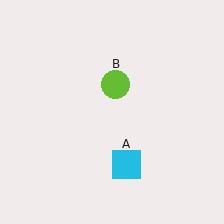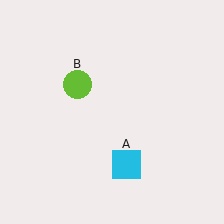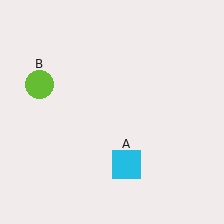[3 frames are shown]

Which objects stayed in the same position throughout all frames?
Cyan square (object A) remained stationary.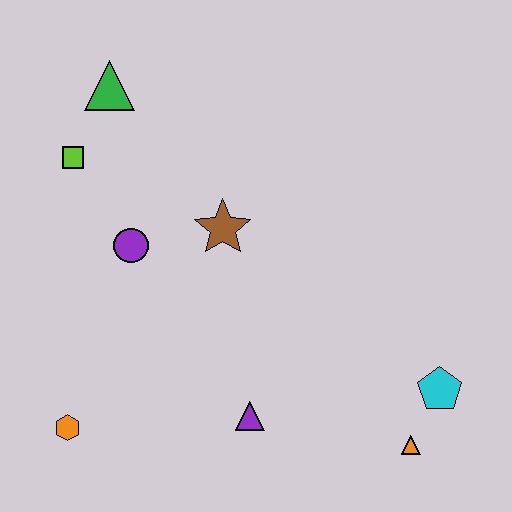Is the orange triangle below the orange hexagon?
Yes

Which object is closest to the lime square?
The green triangle is closest to the lime square.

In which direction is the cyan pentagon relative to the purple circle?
The cyan pentagon is to the right of the purple circle.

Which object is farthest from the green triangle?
The orange triangle is farthest from the green triangle.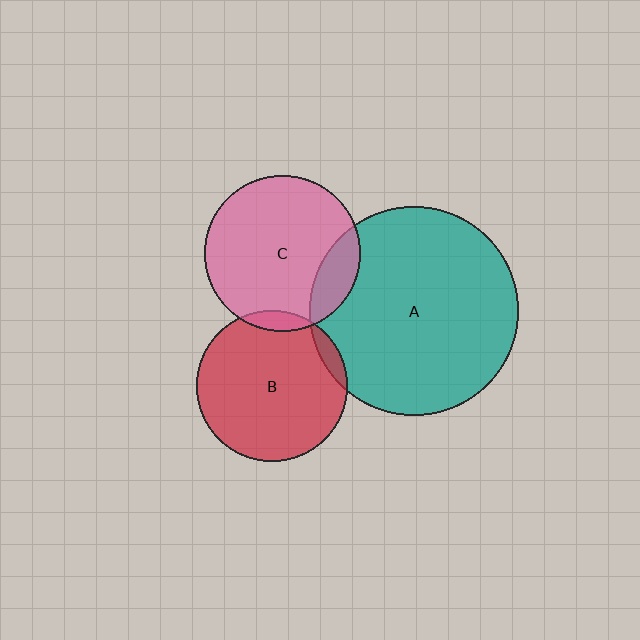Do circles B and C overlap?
Yes.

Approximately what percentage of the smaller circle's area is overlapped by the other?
Approximately 5%.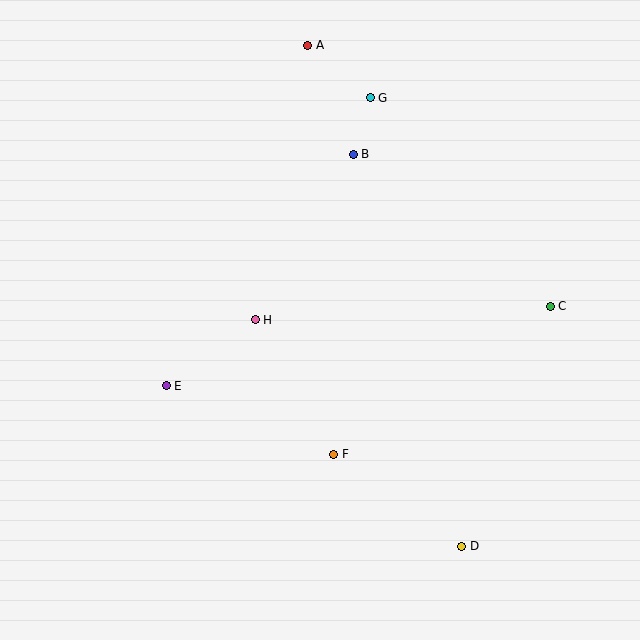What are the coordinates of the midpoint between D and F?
The midpoint between D and F is at (398, 500).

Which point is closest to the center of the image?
Point H at (255, 320) is closest to the center.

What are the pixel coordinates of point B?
Point B is at (353, 154).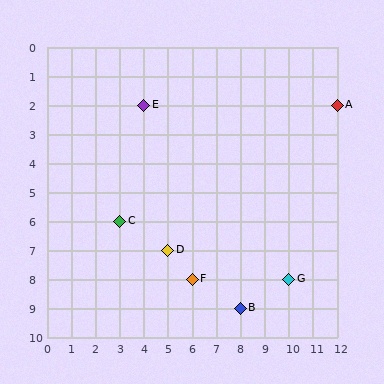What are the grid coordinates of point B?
Point B is at grid coordinates (8, 9).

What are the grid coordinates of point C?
Point C is at grid coordinates (3, 6).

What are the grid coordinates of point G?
Point G is at grid coordinates (10, 8).